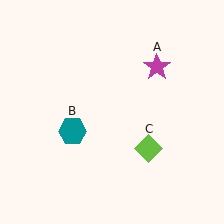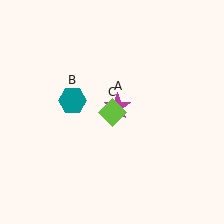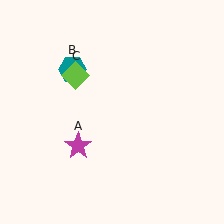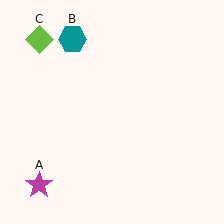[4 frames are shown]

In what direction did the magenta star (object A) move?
The magenta star (object A) moved down and to the left.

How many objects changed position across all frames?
3 objects changed position: magenta star (object A), teal hexagon (object B), lime diamond (object C).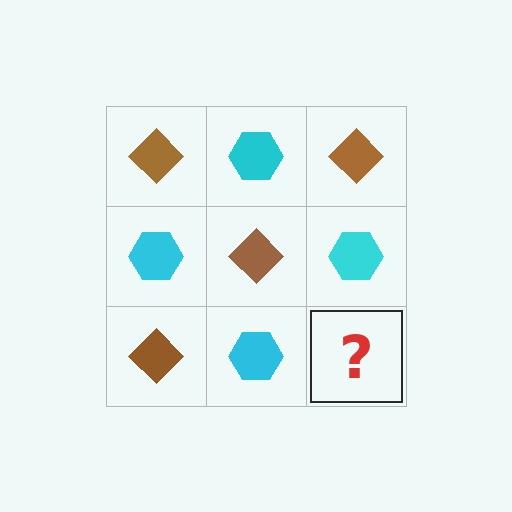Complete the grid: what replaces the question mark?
The question mark should be replaced with a brown diamond.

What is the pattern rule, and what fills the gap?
The rule is that it alternates brown diamond and cyan hexagon in a checkerboard pattern. The gap should be filled with a brown diamond.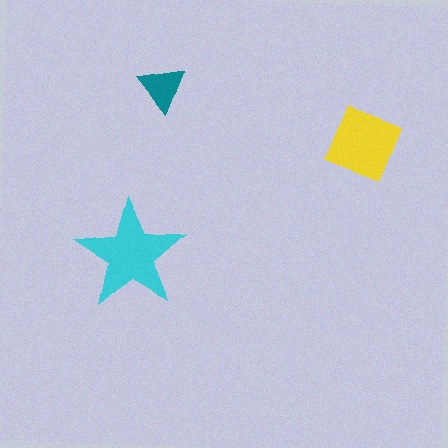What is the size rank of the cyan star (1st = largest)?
1st.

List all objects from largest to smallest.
The cyan star, the yellow diamond, the teal triangle.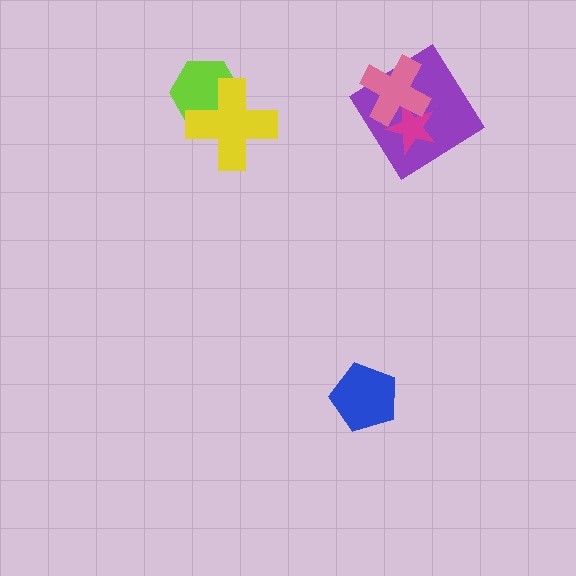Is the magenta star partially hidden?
Yes, it is partially covered by another shape.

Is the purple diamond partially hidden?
Yes, it is partially covered by another shape.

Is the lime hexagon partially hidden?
Yes, it is partially covered by another shape.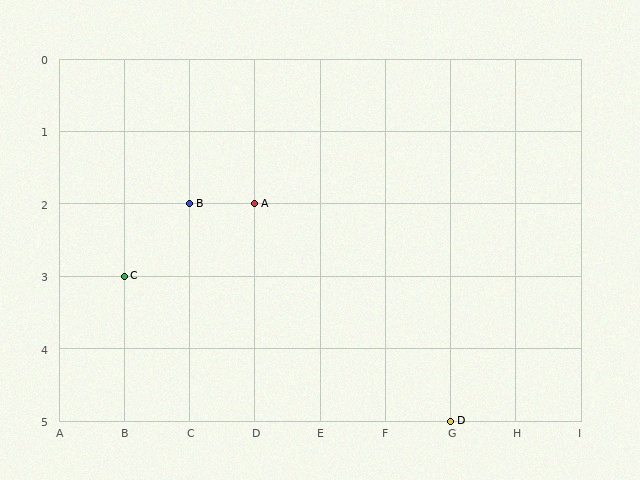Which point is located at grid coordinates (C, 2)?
Point B is at (C, 2).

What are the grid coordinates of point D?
Point D is at grid coordinates (G, 5).